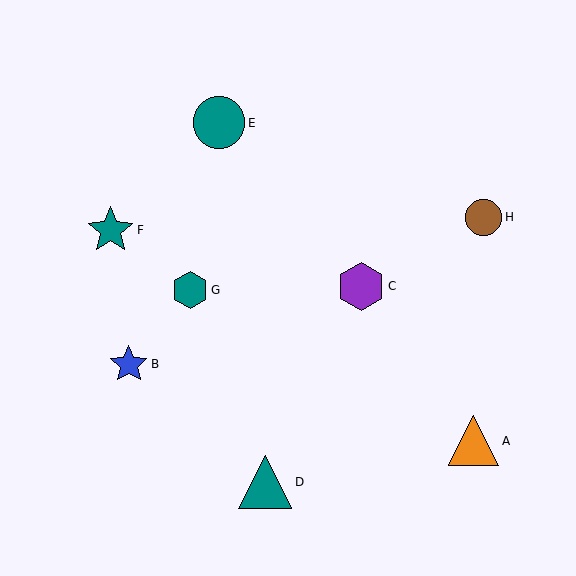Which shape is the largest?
The teal triangle (labeled D) is the largest.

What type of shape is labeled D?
Shape D is a teal triangle.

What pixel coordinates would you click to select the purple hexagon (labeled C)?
Click at (361, 286) to select the purple hexagon C.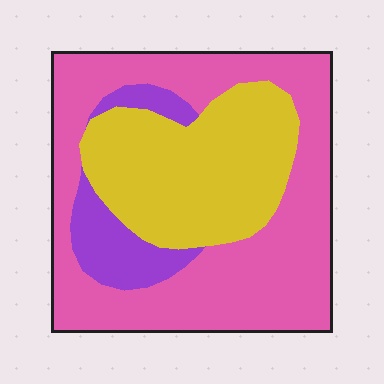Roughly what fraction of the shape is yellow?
Yellow takes up between a quarter and a half of the shape.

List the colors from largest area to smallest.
From largest to smallest: pink, yellow, purple.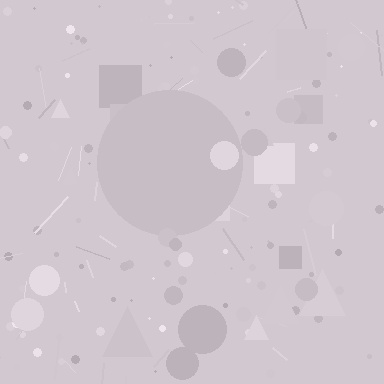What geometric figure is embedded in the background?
A circle is embedded in the background.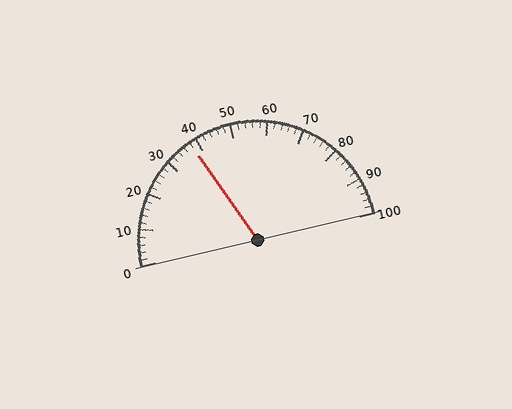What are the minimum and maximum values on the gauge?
The gauge ranges from 0 to 100.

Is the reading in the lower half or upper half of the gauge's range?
The reading is in the lower half of the range (0 to 100).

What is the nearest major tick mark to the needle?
The nearest major tick mark is 40.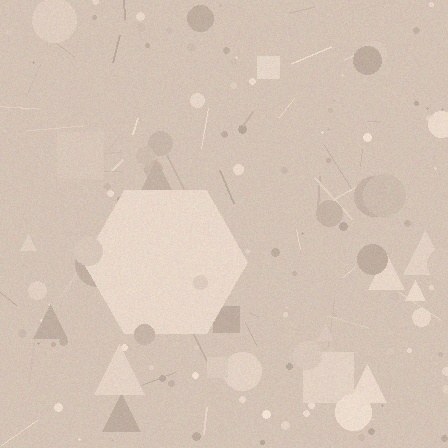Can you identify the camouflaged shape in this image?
The camouflaged shape is a hexagon.